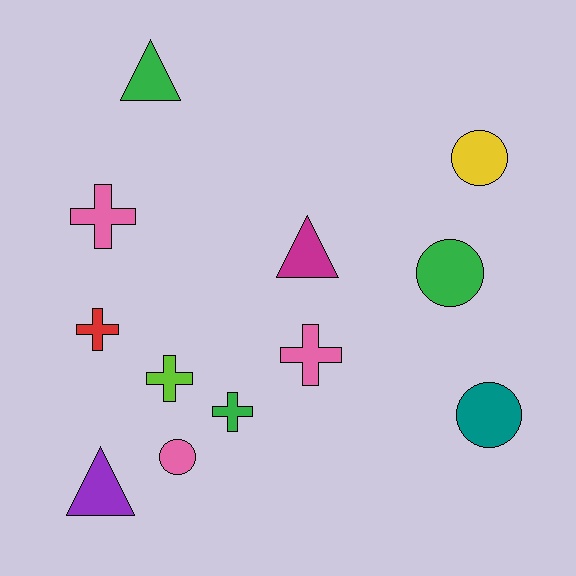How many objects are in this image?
There are 12 objects.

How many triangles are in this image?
There are 3 triangles.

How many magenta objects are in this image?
There is 1 magenta object.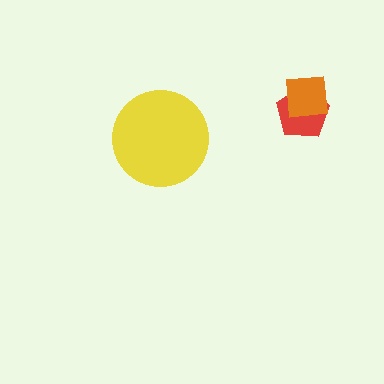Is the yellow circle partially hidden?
No, no other shape covers it.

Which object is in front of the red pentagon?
The orange square is in front of the red pentagon.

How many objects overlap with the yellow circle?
0 objects overlap with the yellow circle.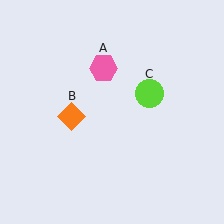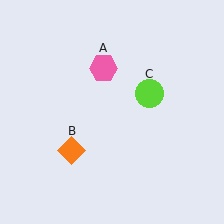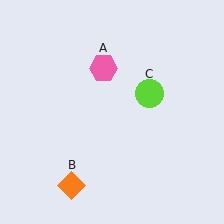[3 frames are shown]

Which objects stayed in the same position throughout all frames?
Pink hexagon (object A) and lime circle (object C) remained stationary.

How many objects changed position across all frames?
1 object changed position: orange diamond (object B).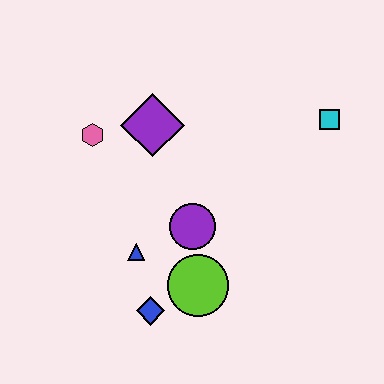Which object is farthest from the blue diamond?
The cyan square is farthest from the blue diamond.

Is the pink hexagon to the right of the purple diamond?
No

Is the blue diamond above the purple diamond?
No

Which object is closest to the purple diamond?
The pink hexagon is closest to the purple diamond.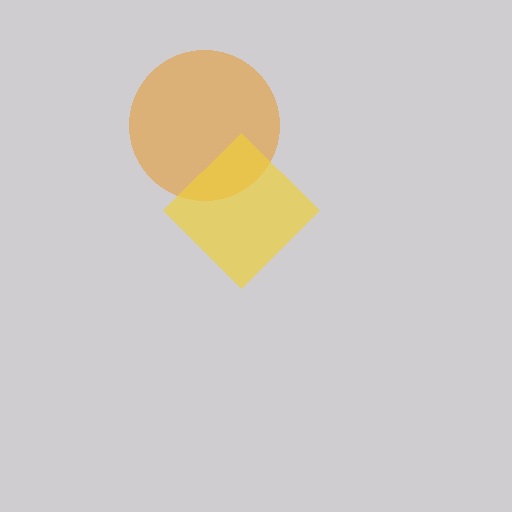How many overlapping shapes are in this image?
There are 2 overlapping shapes in the image.